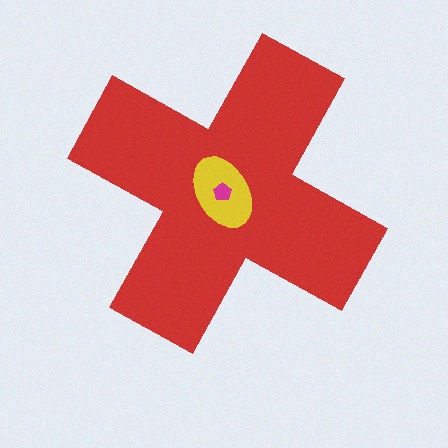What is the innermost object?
The magenta pentagon.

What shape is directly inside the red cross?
The yellow ellipse.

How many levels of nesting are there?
3.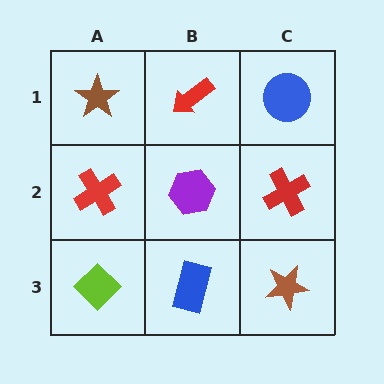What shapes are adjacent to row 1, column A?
A red cross (row 2, column A), a red arrow (row 1, column B).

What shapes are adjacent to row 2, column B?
A red arrow (row 1, column B), a blue rectangle (row 3, column B), a red cross (row 2, column A), a red cross (row 2, column C).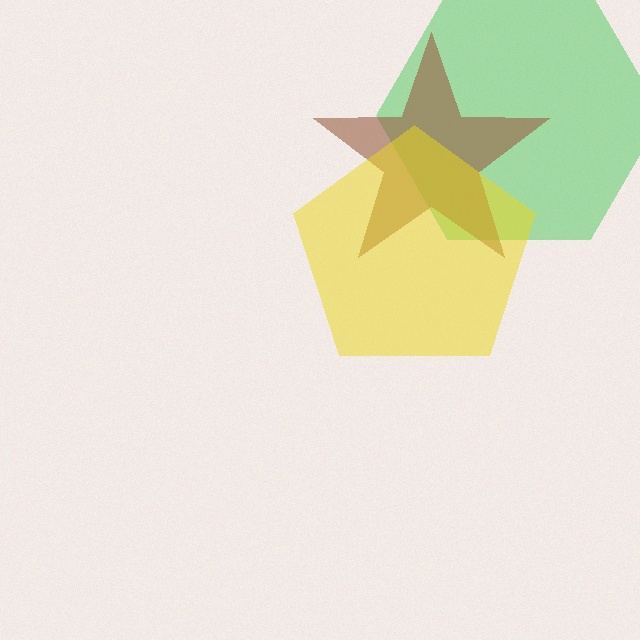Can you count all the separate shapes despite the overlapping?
Yes, there are 3 separate shapes.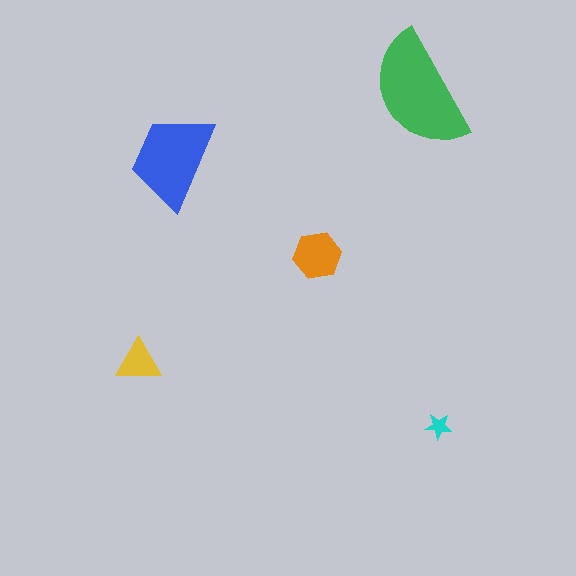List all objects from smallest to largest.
The cyan star, the yellow triangle, the orange hexagon, the blue trapezoid, the green semicircle.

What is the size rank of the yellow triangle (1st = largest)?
4th.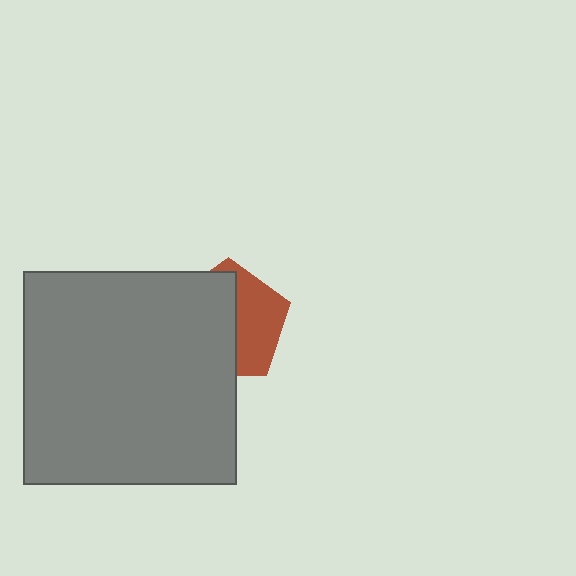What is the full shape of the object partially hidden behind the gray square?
The partially hidden object is a brown pentagon.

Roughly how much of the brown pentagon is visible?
A small part of it is visible (roughly 42%).